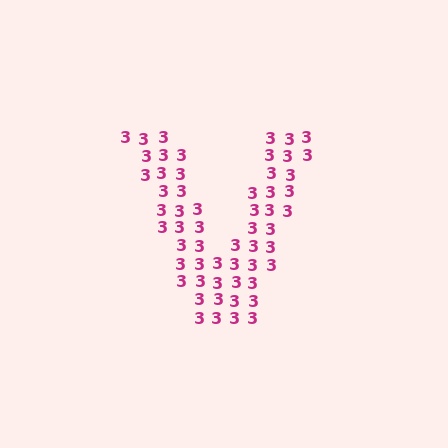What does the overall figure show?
The overall figure shows the letter V.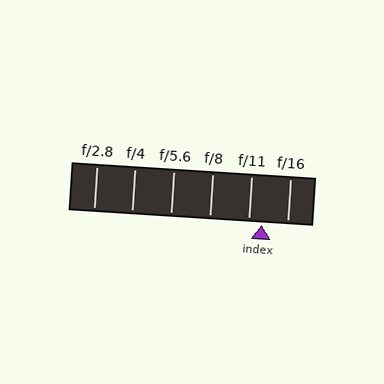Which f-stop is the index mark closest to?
The index mark is closest to f/11.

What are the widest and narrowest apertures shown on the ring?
The widest aperture shown is f/2.8 and the narrowest is f/16.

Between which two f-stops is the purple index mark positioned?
The index mark is between f/11 and f/16.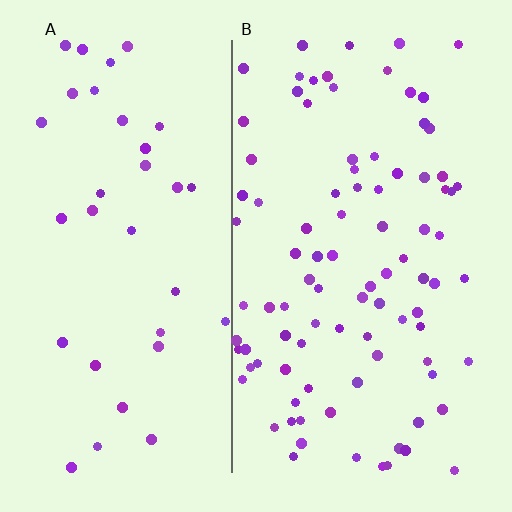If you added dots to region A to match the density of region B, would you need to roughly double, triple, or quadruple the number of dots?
Approximately triple.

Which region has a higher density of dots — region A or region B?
B (the right).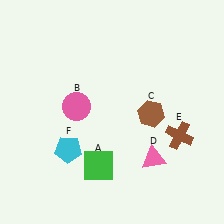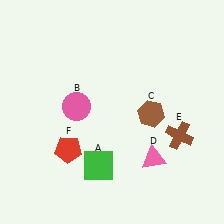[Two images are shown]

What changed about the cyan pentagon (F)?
In Image 1, F is cyan. In Image 2, it changed to red.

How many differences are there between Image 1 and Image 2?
There is 1 difference between the two images.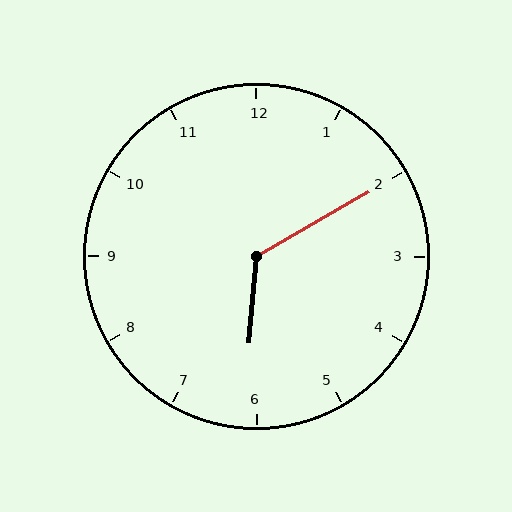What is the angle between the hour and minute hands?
Approximately 125 degrees.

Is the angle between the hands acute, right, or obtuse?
It is obtuse.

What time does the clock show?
6:10.